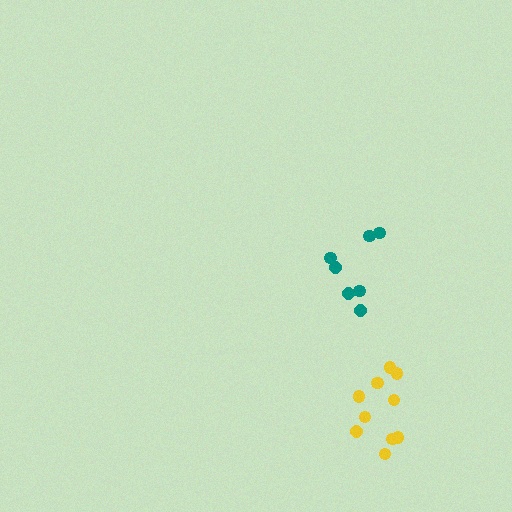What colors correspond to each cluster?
The clusters are colored: teal, yellow.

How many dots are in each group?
Group 1: 7 dots, Group 2: 10 dots (17 total).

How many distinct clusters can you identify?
There are 2 distinct clusters.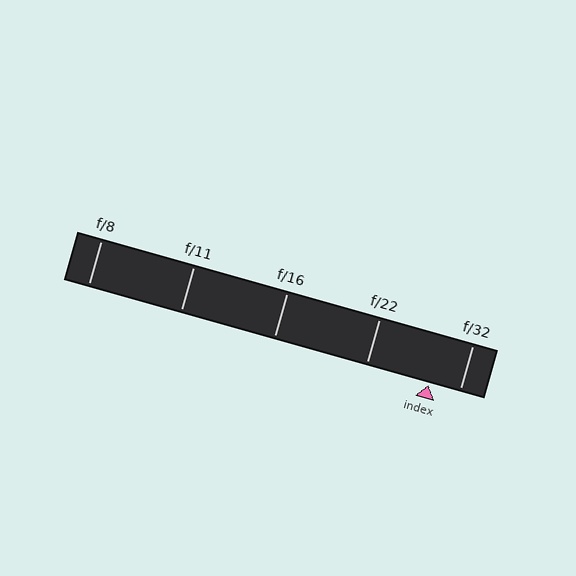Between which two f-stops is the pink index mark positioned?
The index mark is between f/22 and f/32.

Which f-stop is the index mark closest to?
The index mark is closest to f/32.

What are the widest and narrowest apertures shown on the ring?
The widest aperture shown is f/8 and the narrowest is f/32.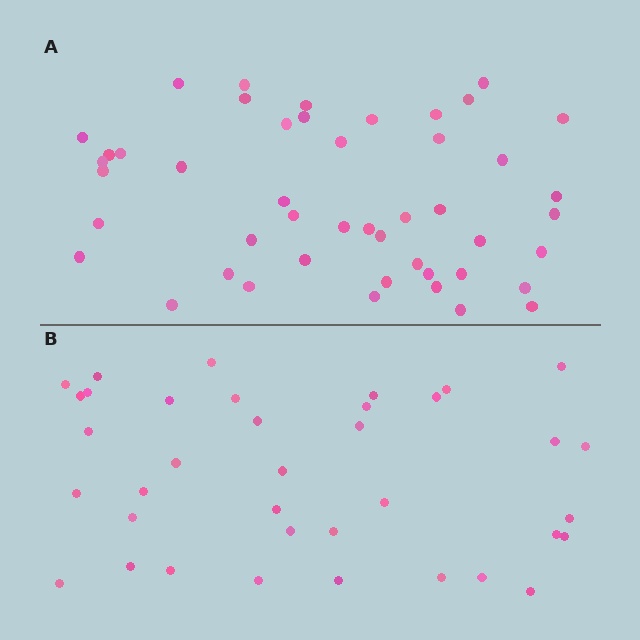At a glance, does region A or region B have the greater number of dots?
Region A (the top region) has more dots.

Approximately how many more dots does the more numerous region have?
Region A has roughly 10 or so more dots than region B.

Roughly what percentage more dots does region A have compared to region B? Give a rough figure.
About 25% more.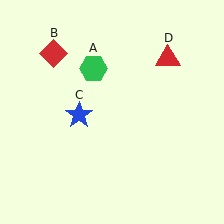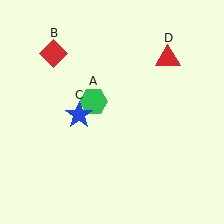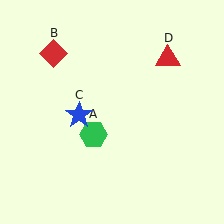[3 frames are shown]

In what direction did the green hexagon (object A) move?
The green hexagon (object A) moved down.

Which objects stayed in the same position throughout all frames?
Red diamond (object B) and blue star (object C) and red triangle (object D) remained stationary.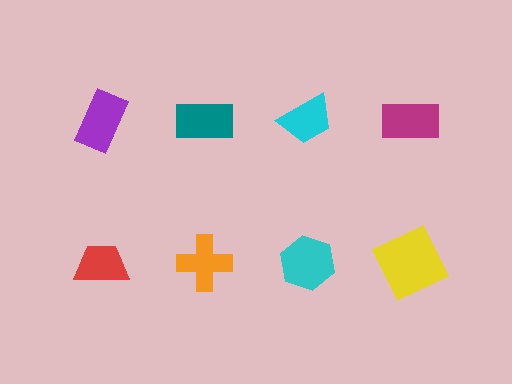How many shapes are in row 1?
4 shapes.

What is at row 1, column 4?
A magenta rectangle.